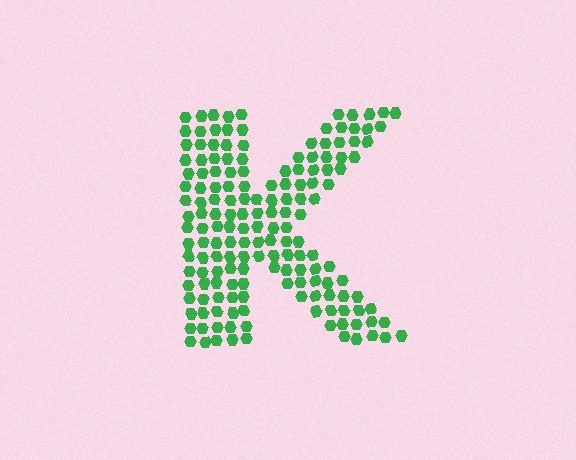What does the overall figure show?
The overall figure shows the letter K.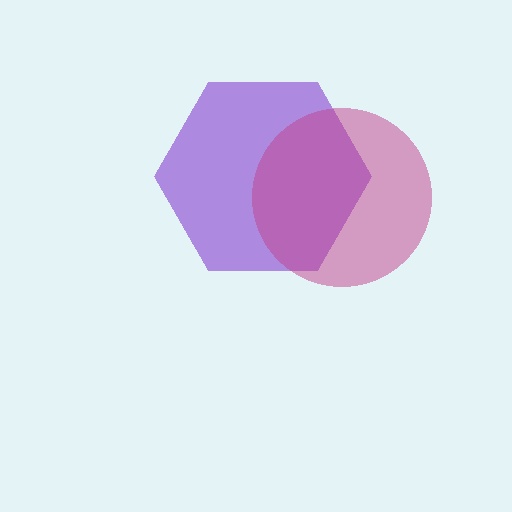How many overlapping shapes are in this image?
There are 2 overlapping shapes in the image.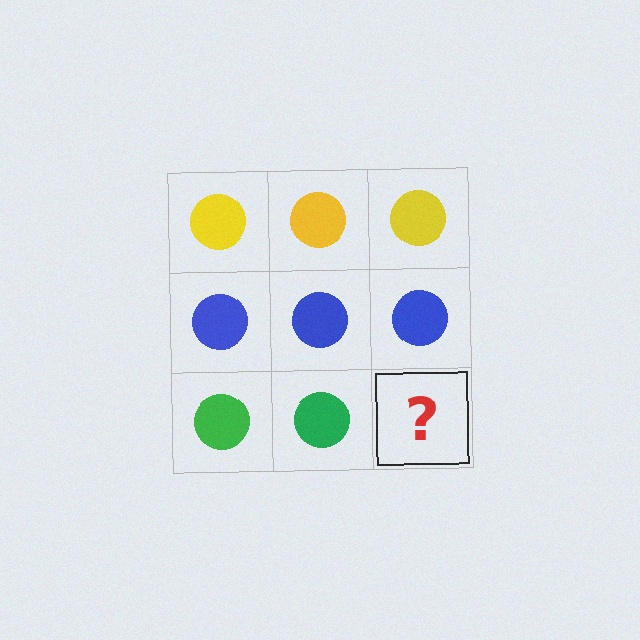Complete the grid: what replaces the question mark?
The question mark should be replaced with a green circle.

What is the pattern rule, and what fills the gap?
The rule is that each row has a consistent color. The gap should be filled with a green circle.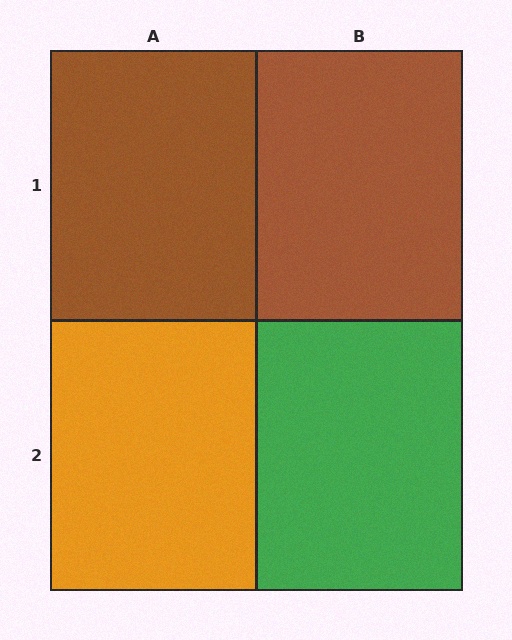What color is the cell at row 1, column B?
Brown.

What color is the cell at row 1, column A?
Brown.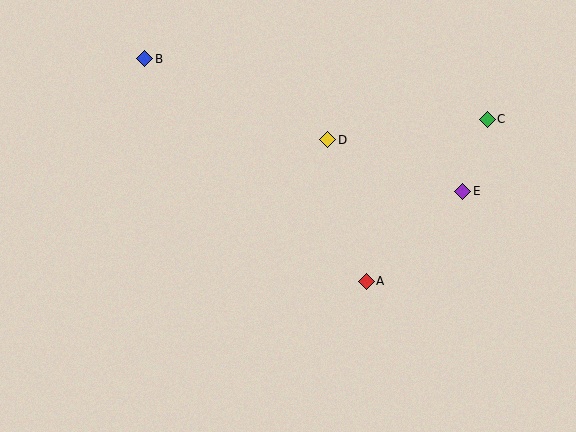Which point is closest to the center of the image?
Point D at (328, 140) is closest to the center.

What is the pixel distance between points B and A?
The distance between B and A is 314 pixels.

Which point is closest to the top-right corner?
Point C is closest to the top-right corner.